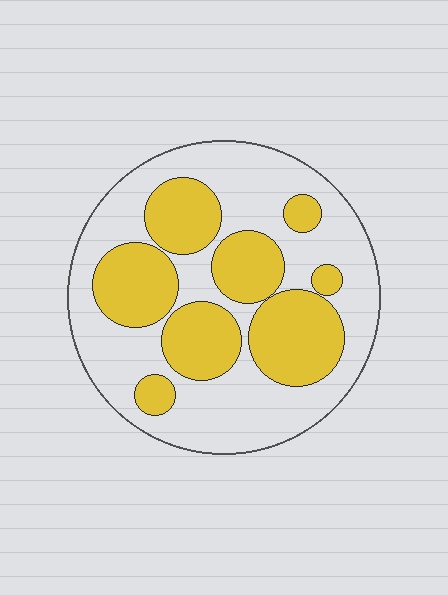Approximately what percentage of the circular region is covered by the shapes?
Approximately 40%.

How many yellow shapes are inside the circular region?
8.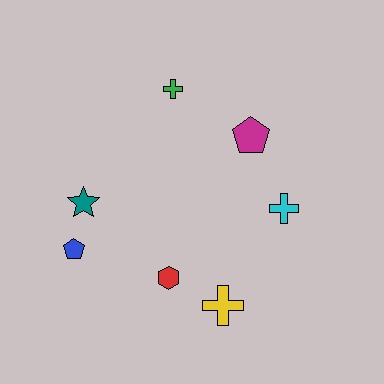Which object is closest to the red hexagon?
The yellow cross is closest to the red hexagon.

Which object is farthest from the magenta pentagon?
The blue pentagon is farthest from the magenta pentagon.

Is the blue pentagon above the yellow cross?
Yes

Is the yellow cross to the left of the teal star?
No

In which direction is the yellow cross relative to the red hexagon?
The yellow cross is to the right of the red hexagon.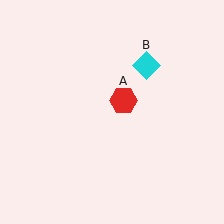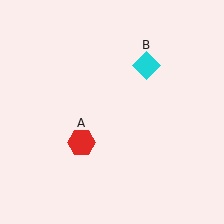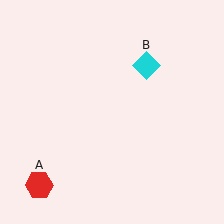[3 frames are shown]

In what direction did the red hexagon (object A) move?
The red hexagon (object A) moved down and to the left.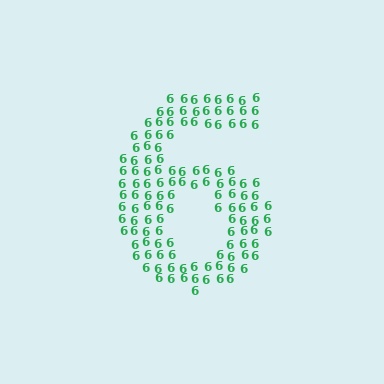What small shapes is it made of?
It is made of small digit 6's.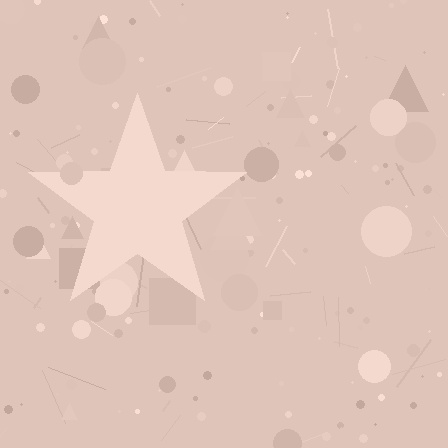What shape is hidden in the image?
A star is hidden in the image.